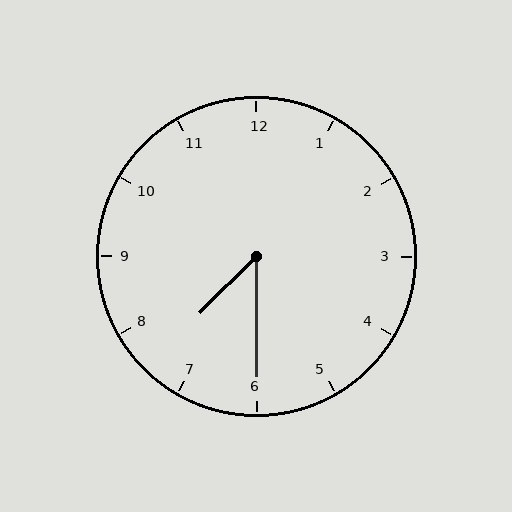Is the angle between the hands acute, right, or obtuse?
It is acute.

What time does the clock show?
7:30.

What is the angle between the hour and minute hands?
Approximately 45 degrees.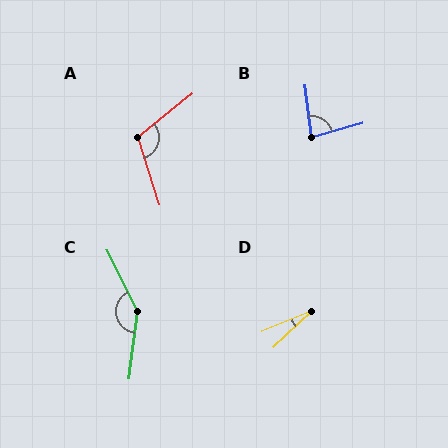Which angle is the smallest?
D, at approximately 21 degrees.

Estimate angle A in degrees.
Approximately 111 degrees.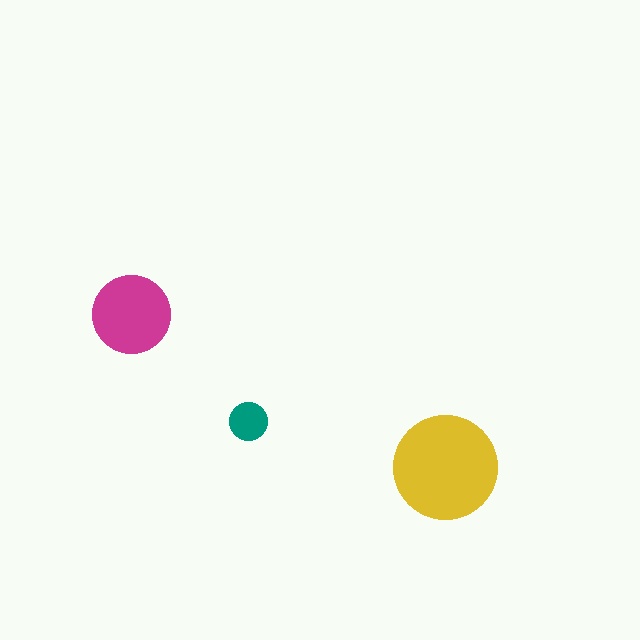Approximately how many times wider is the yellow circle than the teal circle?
About 3 times wider.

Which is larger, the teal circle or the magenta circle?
The magenta one.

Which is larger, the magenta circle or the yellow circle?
The yellow one.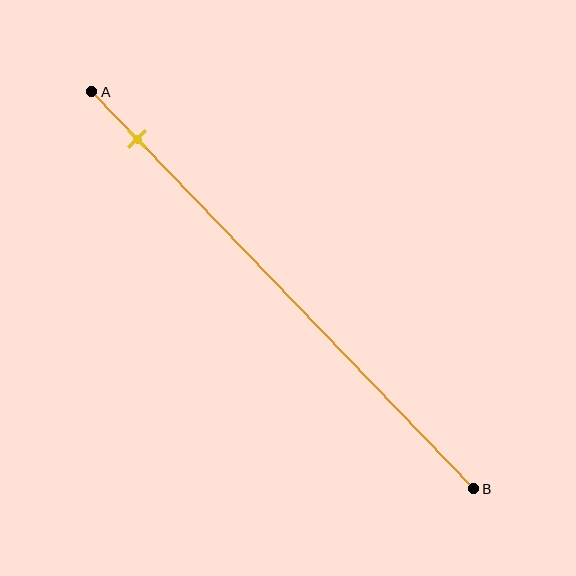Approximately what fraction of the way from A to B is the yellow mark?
The yellow mark is approximately 10% of the way from A to B.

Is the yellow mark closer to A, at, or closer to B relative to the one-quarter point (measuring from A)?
The yellow mark is closer to point A than the one-quarter point of segment AB.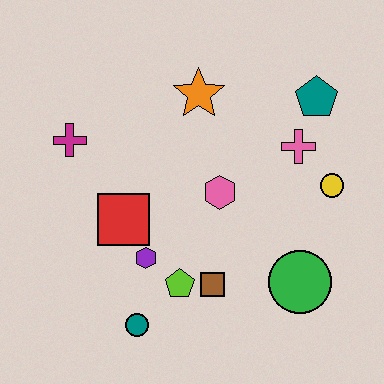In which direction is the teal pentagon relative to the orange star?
The teal pentagon is to the right of the orange star.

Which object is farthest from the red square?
The teal pentagon is farthest from the red square.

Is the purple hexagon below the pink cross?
Yes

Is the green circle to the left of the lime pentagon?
No